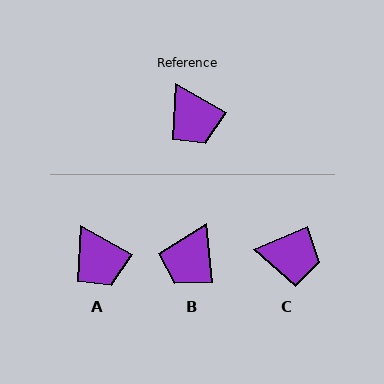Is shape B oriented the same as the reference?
No, it is off by about 55 degrees.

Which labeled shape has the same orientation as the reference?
A.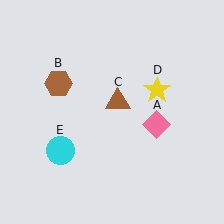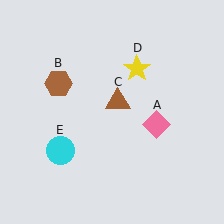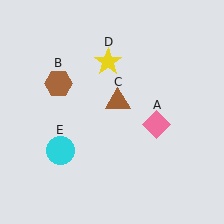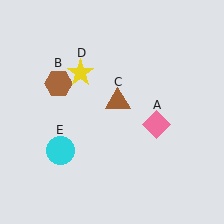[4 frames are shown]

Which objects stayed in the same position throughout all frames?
Pink diamond (object A) and brown hexagon (object B) and brown triangle (object C) and cyan circle (object E) remained stationary.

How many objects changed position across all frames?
1 object changed position: yellow star (object D).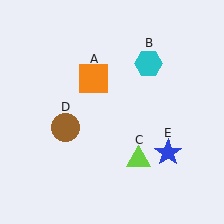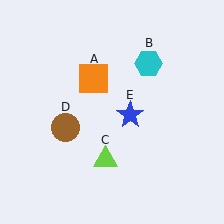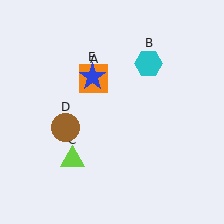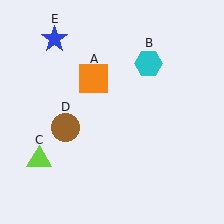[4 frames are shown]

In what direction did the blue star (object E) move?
The blue star (object E) moved up and to the left.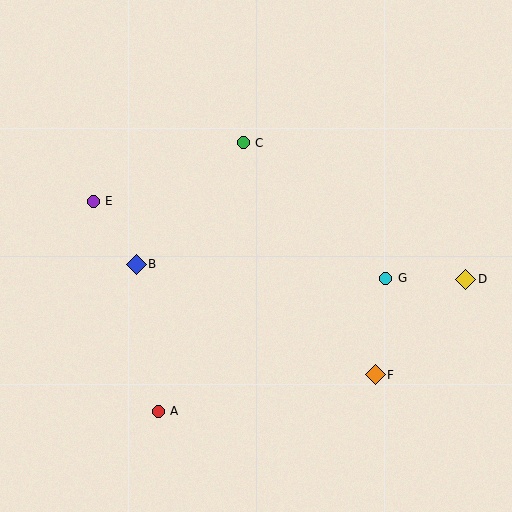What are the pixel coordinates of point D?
Point D is at (466, 279).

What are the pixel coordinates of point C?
Point C is at (243, 143).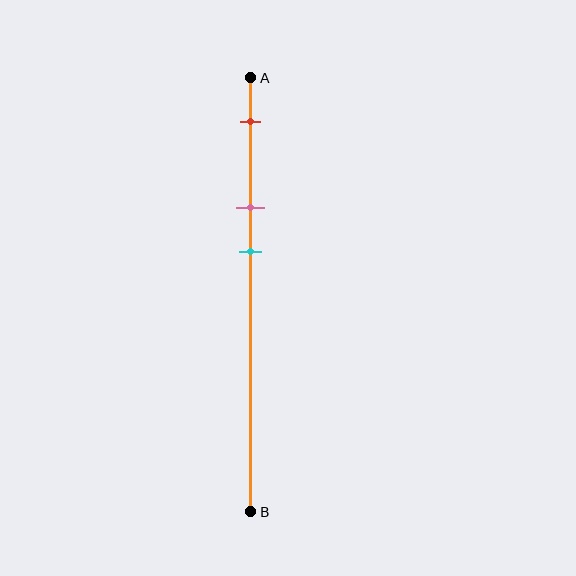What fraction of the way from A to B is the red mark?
The red mark is approximately 10% (0.1) of the way from A to B.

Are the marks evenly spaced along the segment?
Yes, the marks are approximately evenly spaced.